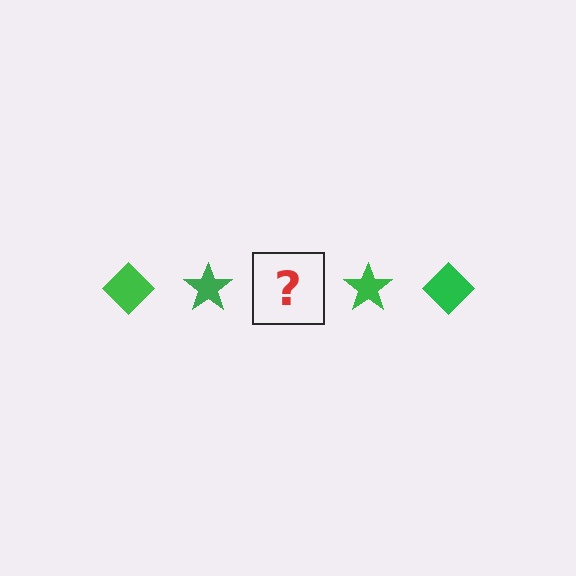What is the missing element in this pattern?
The missing element is a green diamond.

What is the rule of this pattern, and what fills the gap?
The rule is that the pattern cycles through diamond, star shapes in green. The gap should be filled with a green diamond.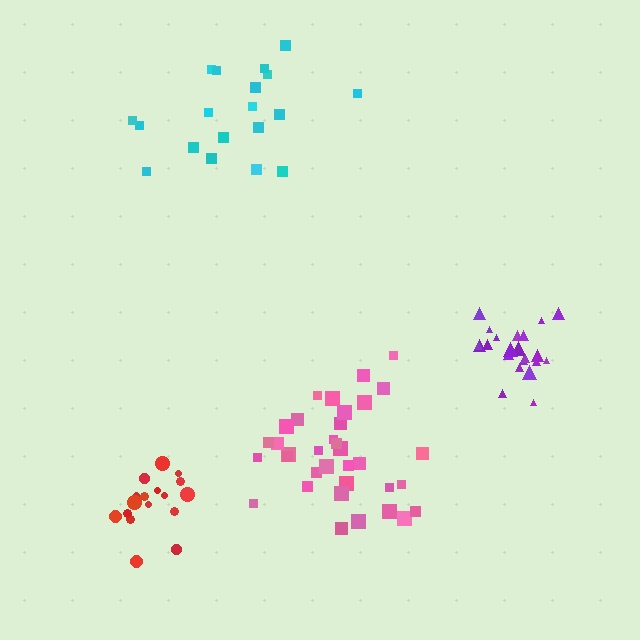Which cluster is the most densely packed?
Purple.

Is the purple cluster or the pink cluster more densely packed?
Purple.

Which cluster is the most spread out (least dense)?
Cyan.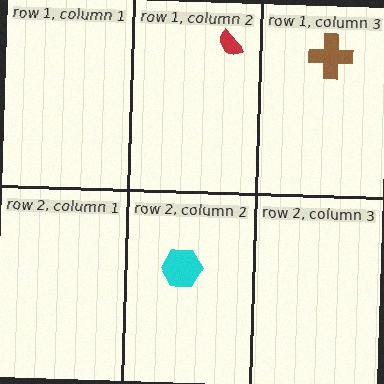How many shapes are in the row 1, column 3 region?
1.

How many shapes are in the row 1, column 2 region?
1.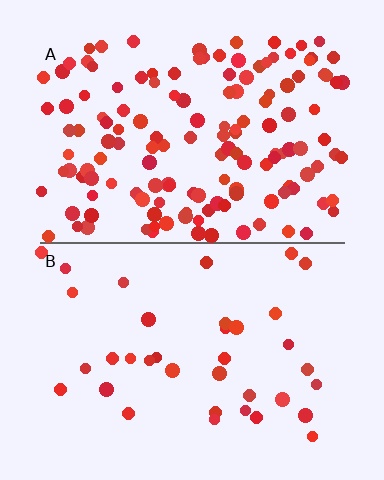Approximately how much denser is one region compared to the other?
Approximately 3.9× — region A over region B.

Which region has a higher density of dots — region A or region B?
A (the top).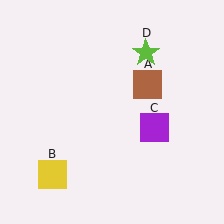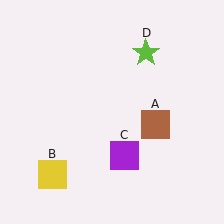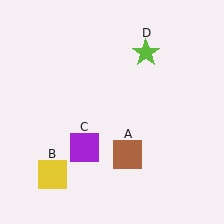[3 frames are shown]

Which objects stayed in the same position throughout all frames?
Yellow square (object B) and lime star (object D) remained stationary.